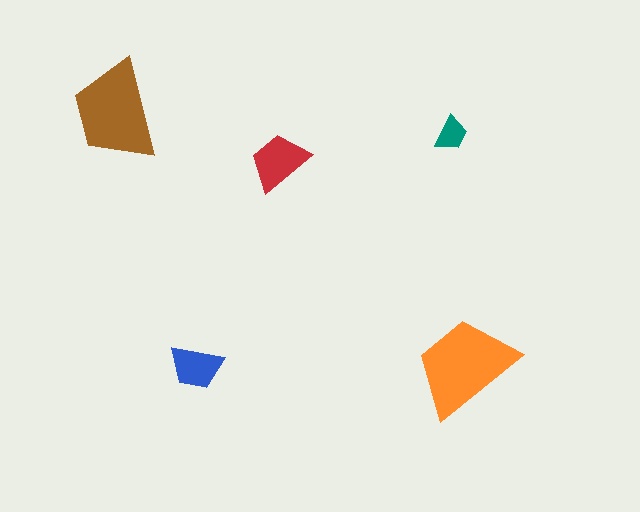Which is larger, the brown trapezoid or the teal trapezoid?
The brown one.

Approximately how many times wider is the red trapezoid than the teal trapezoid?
About 1.5 times wider.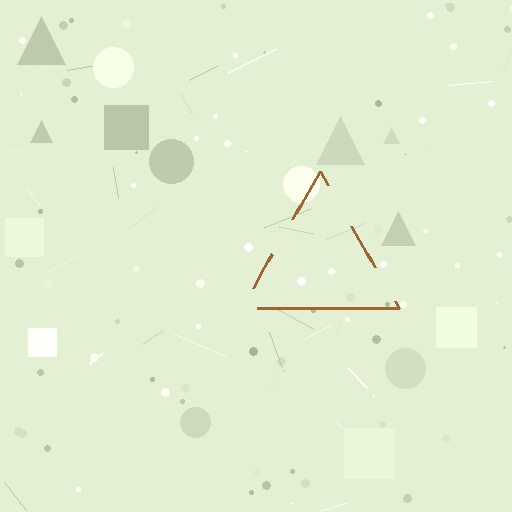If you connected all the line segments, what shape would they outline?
They would outline a triangle.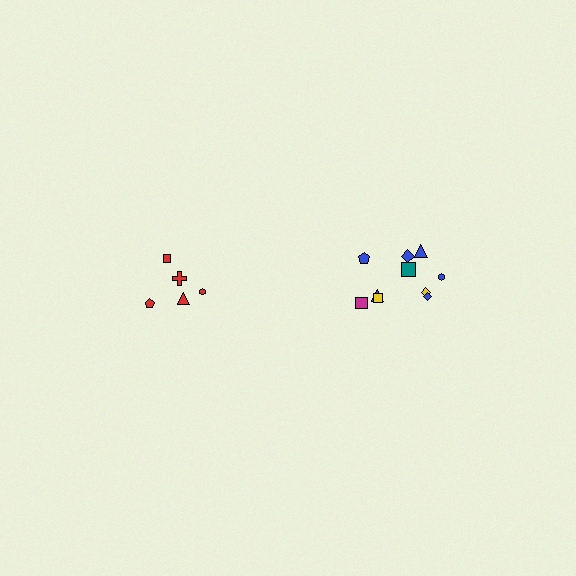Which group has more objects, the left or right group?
The right group.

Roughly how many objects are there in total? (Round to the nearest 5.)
Roughly 15 objects in total.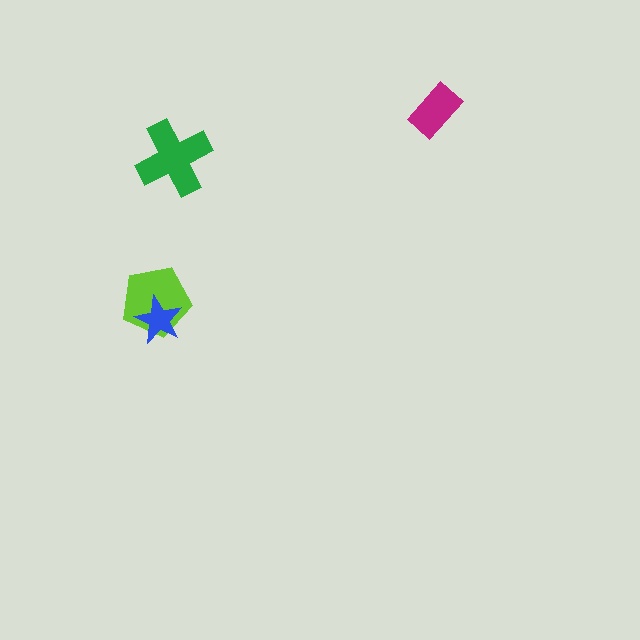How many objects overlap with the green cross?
0 objects overlap with the green cross.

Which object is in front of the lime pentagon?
The blue star is in front of the lime pentagon.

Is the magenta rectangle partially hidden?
No, no other shape covers it.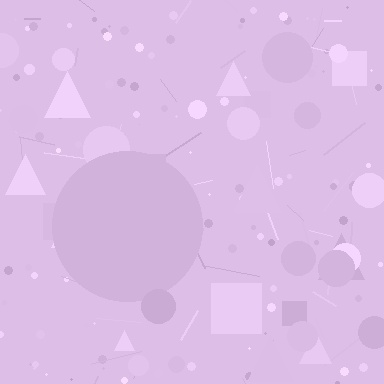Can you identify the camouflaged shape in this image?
The camouflaged shape is a circle.